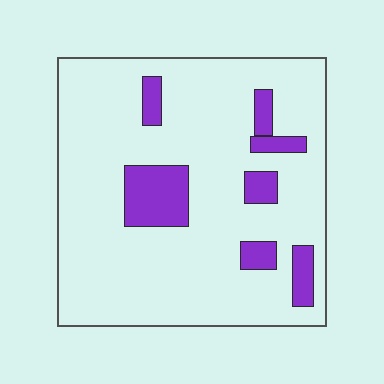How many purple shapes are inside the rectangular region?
7.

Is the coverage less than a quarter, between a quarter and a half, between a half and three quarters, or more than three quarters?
Less than a quarter.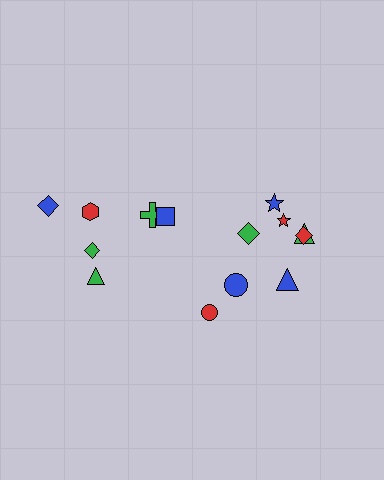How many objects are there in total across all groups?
There are 14 objects.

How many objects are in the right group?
There are 8 objects.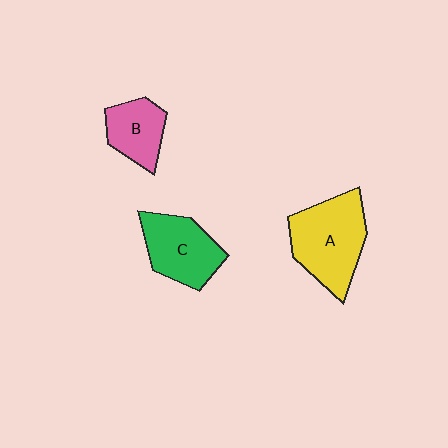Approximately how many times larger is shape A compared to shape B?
Approximately 1.8 times.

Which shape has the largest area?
Shape A (yellow).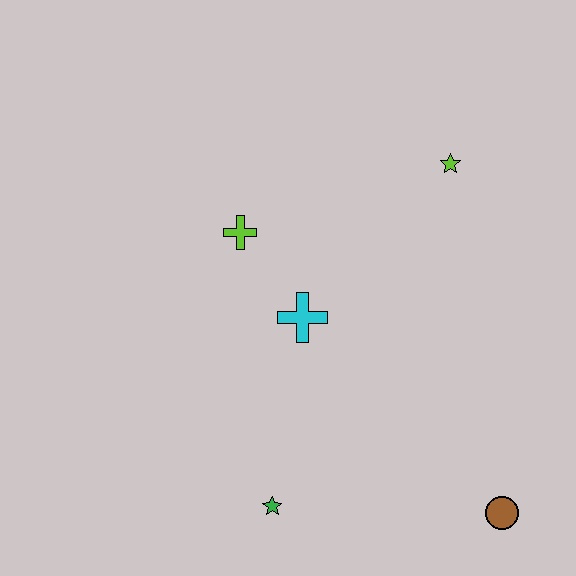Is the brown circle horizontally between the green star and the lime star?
No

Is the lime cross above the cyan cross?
Yes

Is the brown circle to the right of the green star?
Yes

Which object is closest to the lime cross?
The cyan cross is closest to the lime cross.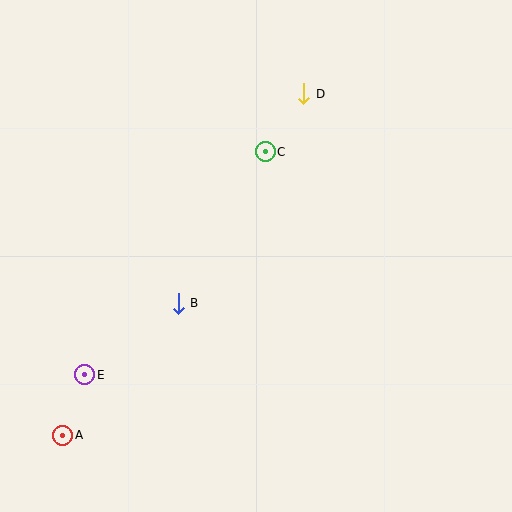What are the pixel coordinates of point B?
Point B is at (178, 303).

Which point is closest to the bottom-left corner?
Point A is closest to the bottom-left corner.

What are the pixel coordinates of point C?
Point C is at (265, 152).